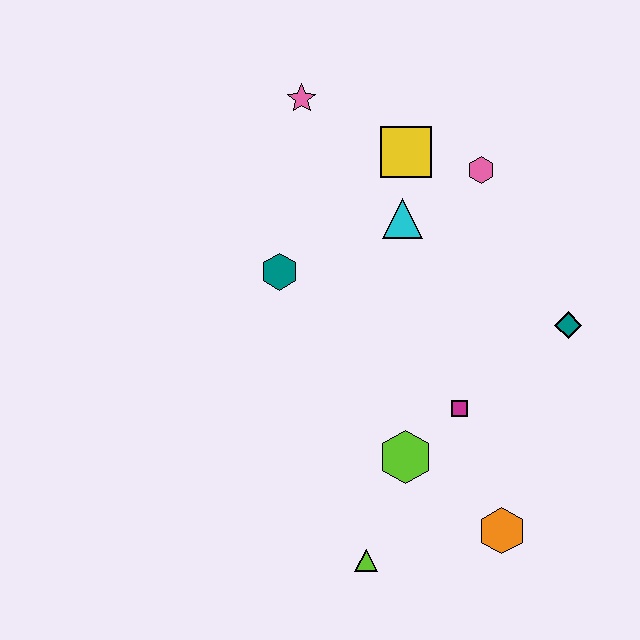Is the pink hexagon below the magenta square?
No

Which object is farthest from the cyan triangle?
The lime triangle is farthest from the cyan triangle.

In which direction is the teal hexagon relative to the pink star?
The teal hexagon is below the pink star.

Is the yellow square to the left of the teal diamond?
Yes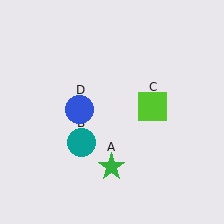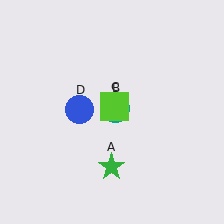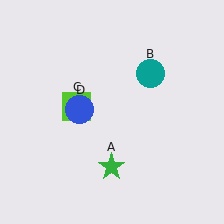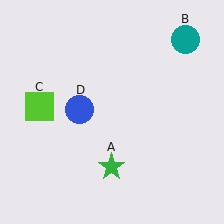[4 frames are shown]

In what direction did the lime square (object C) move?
The lime square (object C) moved left.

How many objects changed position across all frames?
2 objects changed position: teal circle (object B), lime square (object C).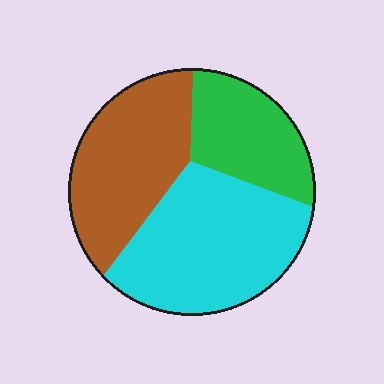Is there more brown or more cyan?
Cyan.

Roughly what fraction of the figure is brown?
Brown takes up between a third and a half of the figure.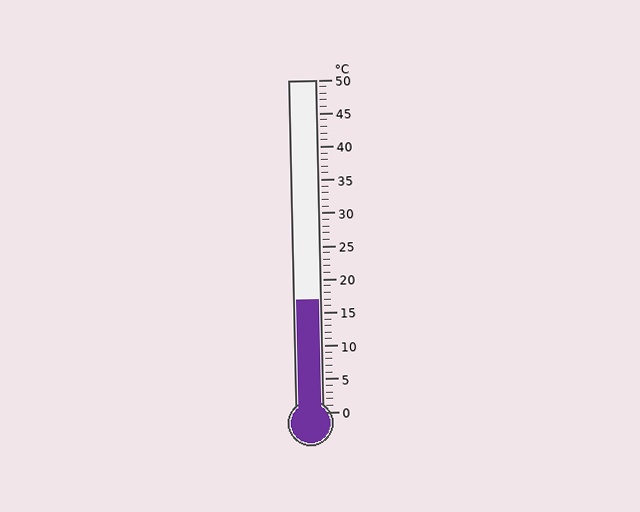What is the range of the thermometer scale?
The thermometer scale ranges from 0°C to 50°C.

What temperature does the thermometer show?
The thermometer shows approximately 17°C.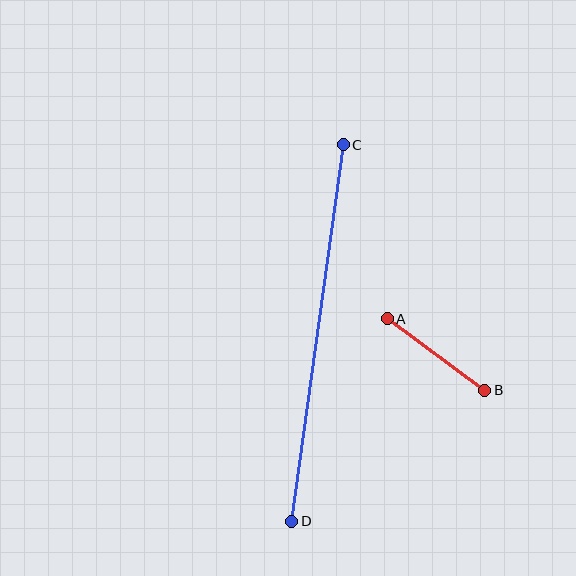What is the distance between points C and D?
The distance is approximately 380 pixels.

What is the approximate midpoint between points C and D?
The midpoint is at approximately (317, 333) pixels.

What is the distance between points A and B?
The distance is approximately 121 pixels.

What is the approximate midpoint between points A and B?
The midpoint is at approximately (436, 355) pixels.